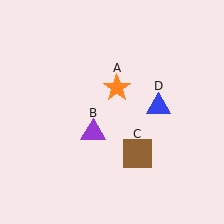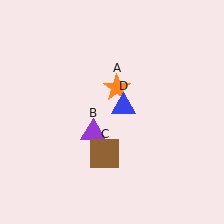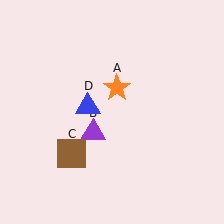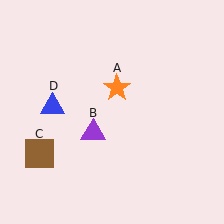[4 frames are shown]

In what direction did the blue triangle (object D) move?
The blue triangle (object D) moved left.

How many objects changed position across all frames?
2 objects changed position: brown square (object C), blue triangle (object D).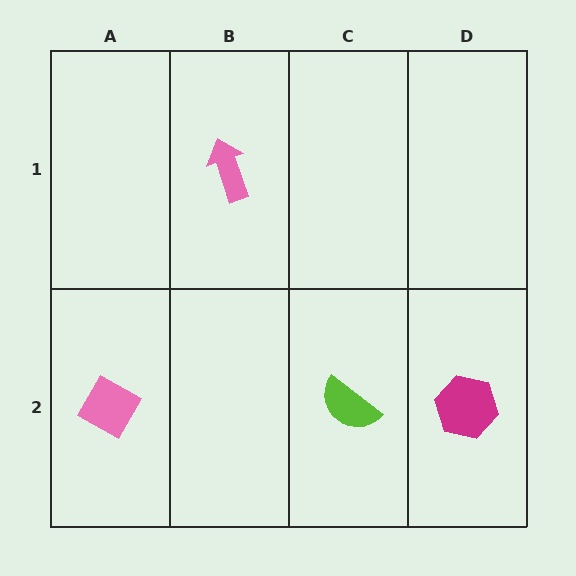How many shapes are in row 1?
1 shape.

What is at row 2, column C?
A lime semicircle.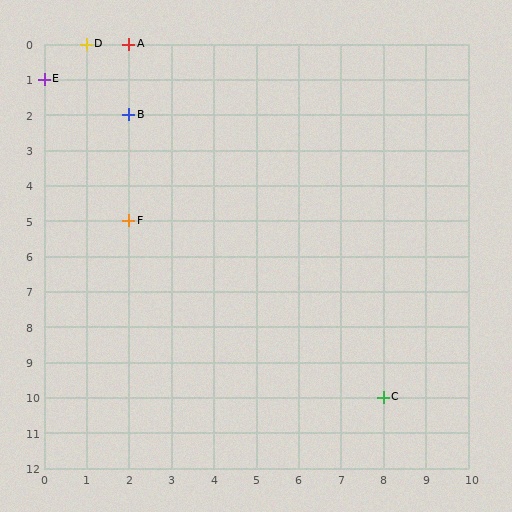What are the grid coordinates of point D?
Point D is at grid coordinates (1, 0).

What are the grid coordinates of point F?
Point F is at grid coordinates (2, 5).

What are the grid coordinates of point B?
Point B is at grid coordinates (2, 2).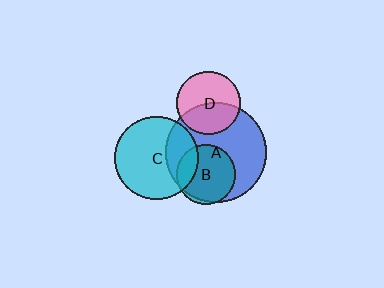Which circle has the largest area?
Circle A (blue).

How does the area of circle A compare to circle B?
Approximately 2.9 times.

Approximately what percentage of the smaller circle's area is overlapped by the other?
Approximately 25%.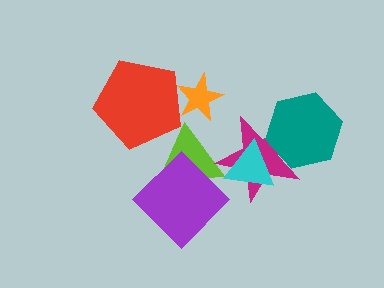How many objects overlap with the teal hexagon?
1 object overlaps with the teal hexagon.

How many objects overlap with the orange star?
1 object overlaps with the orange star.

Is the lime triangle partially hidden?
Yes, it is partially covered by another shape.